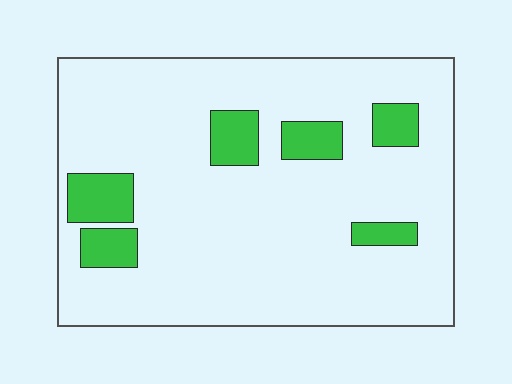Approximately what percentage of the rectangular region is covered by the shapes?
Approximately 15%.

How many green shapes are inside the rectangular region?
6.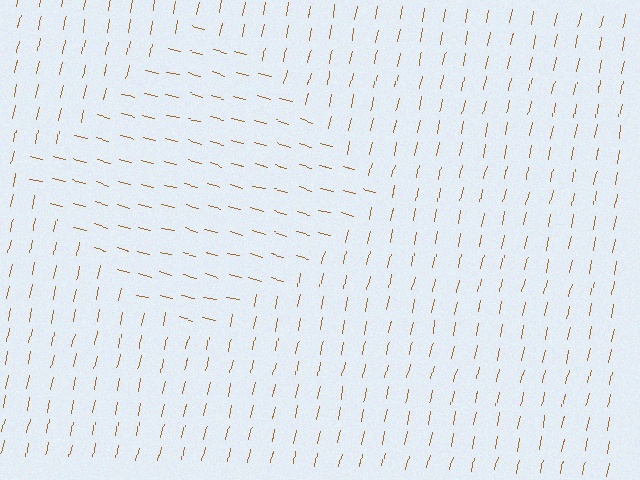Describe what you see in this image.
The image is filled with small brown line segments. A diamond region in the image has lines oriented differently from the surrounding lines, creating a visible texture boundary.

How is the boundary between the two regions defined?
The boundary is defined purely by a change in line orientation (approximately 87 degrees difference). All lines are the same color and thickness.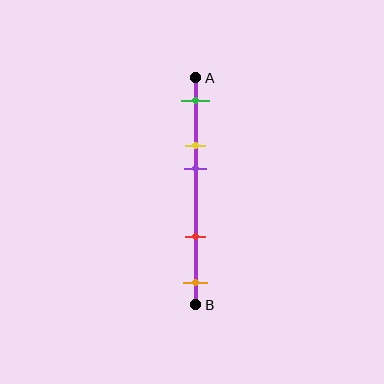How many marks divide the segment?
There are 5 marks dividing the segment.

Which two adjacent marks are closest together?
The yellow and purple marks are the closest adjacent pair.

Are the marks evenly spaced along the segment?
No, the marks are not evenly spaced.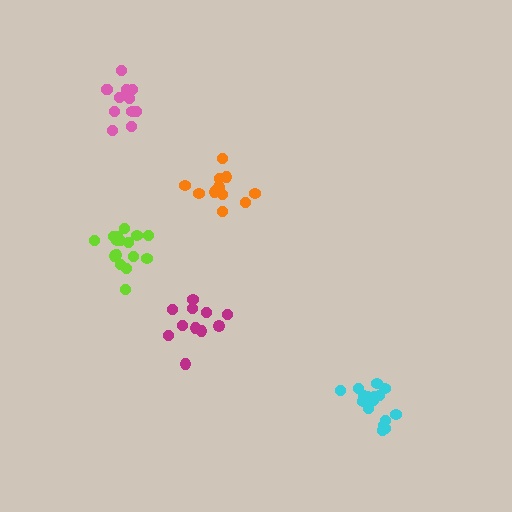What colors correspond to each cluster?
The clusters are colored: lime, orange, magenta, pink, cyan.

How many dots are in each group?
Group 1: 16 dots, Group 2: 11 dots, Group 3: 11 dots, Group 4: 12 dots, Group 5: 16 dots (66 total).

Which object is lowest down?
The cyan cluster is bottommost.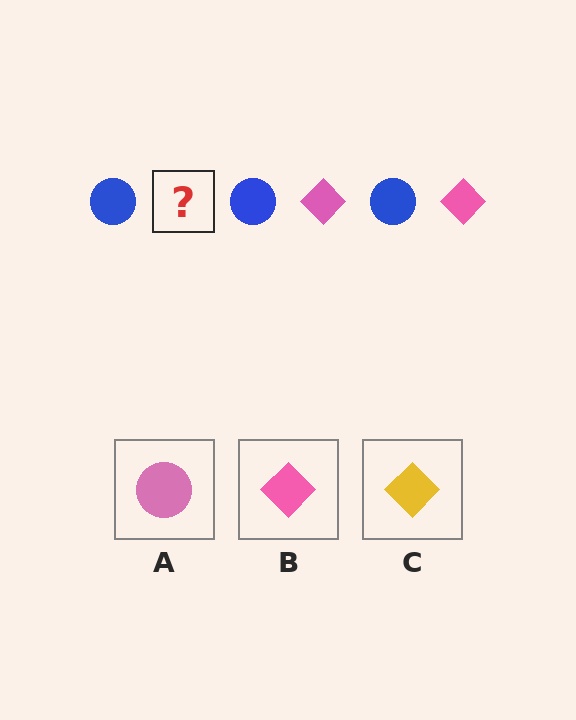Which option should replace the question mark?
Option B.